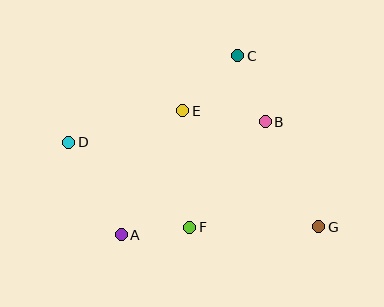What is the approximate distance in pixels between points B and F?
The distance between B and F is approximately 130 pixels.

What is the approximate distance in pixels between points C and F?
The distance between C and F is approximately 178 pixels.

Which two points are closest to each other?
Points A and F are closest to each other.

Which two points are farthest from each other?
Points D and G are farthest from each other.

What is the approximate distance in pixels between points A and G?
The distance between A and G is approximately 197 pixels.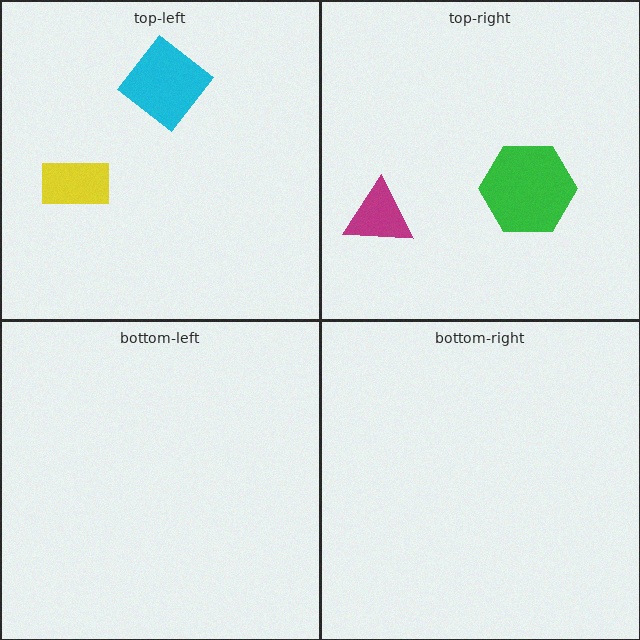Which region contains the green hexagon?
The top-right region.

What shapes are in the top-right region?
The magenta triangle, the green hexagon.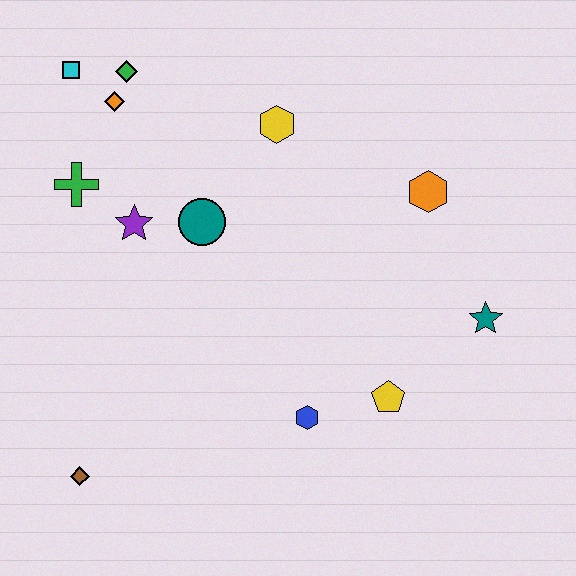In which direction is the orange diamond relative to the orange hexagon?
The orange diamond is to the left of the orange hexagon.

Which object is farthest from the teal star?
The cyan square is farthest from the teal star.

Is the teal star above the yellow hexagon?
No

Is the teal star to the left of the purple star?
No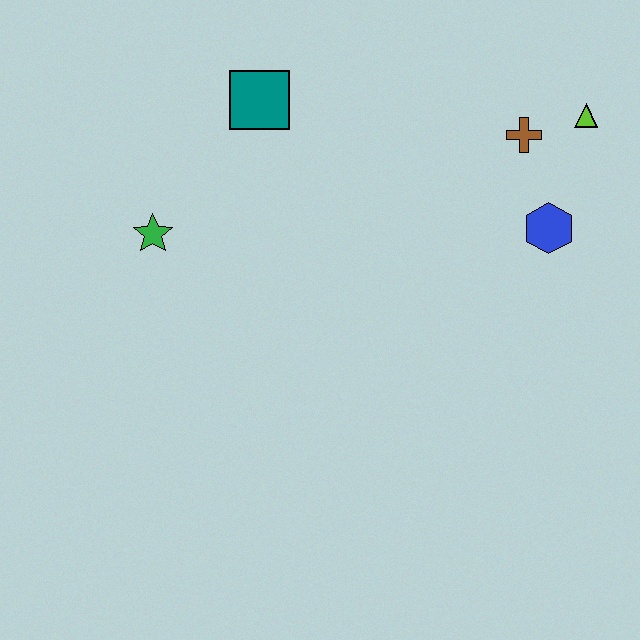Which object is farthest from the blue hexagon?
The green star is farthest from the blue hexagon.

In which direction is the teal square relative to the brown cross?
The teal square is to the left of the brown cross.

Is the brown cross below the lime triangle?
Yes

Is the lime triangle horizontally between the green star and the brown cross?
No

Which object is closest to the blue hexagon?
The brown cross is closest to the blue hexagon.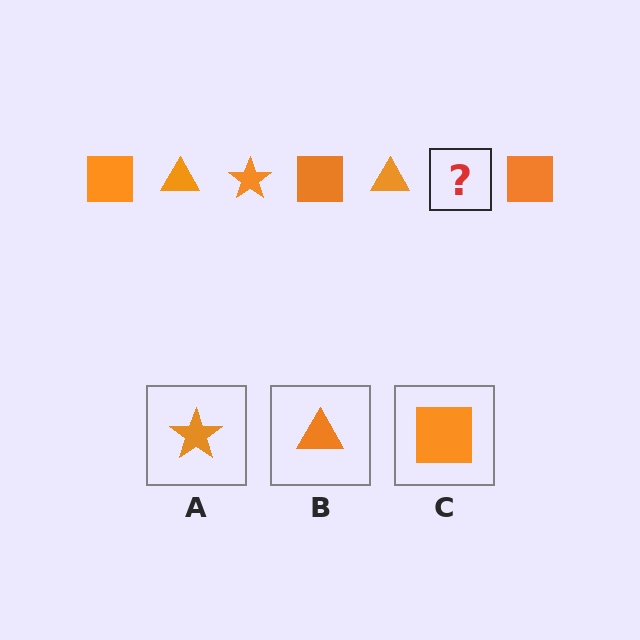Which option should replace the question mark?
Option A.